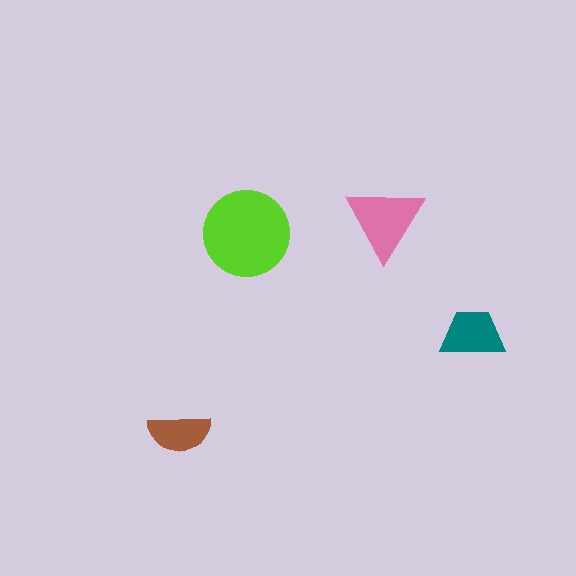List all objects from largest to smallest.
The lime circle, the pink triangle, the teal trapezoid, the brown semicircle.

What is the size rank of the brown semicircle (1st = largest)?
4th.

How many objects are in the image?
There are 4 objects in the image.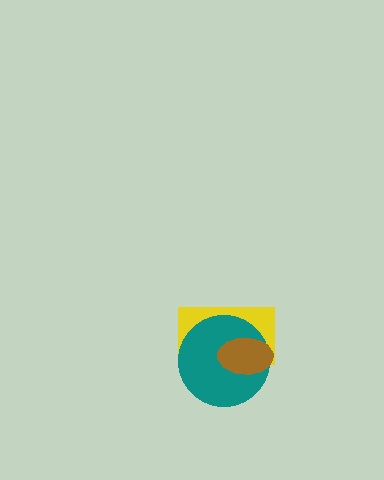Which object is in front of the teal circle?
The brown ellipse is in front of the teal circle.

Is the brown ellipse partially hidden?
No, no other shape covers it.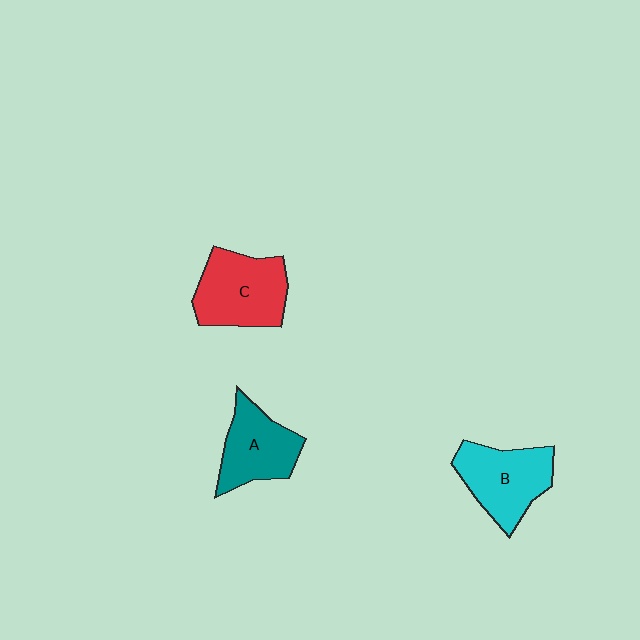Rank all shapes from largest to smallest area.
From largest to smallest: C (red), B (cyan), A (teal).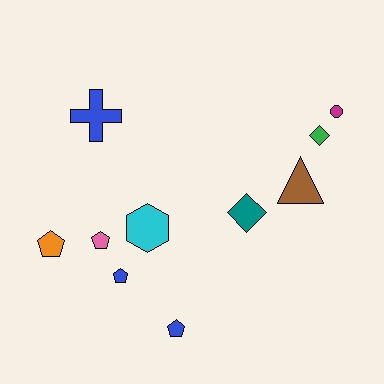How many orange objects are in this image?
There is 1 orange object.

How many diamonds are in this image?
There are 2 diamonds.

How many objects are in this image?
There are 10 objects.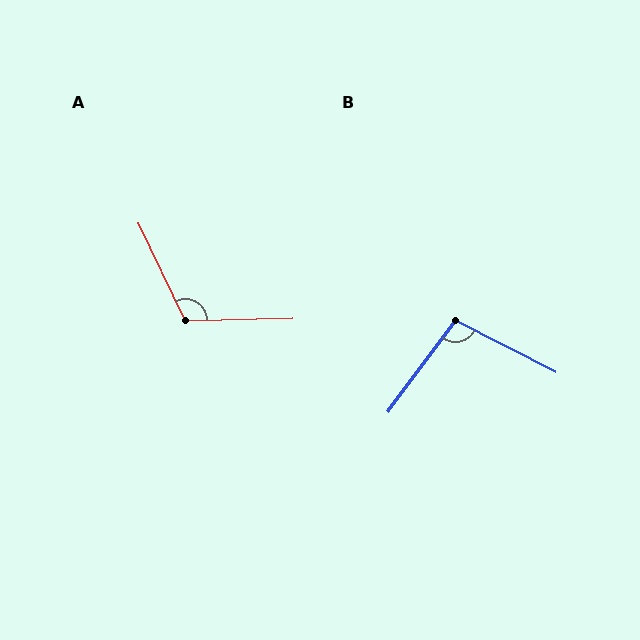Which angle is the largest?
A, at approximately 114 degrees.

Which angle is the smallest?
B, at approximately 99 degrees.